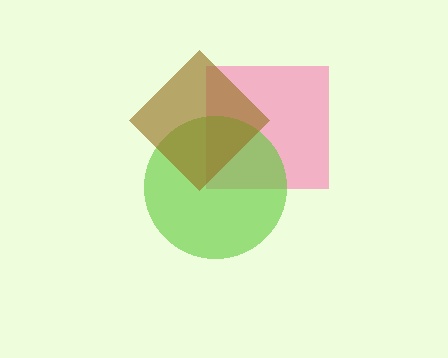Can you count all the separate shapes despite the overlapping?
Yes, there are 3 separate shapes.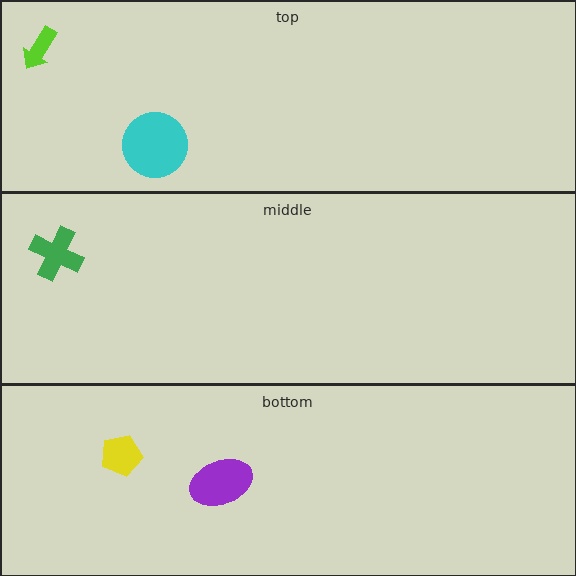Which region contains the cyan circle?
The top region.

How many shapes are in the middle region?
1.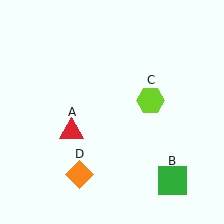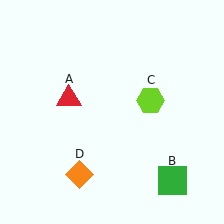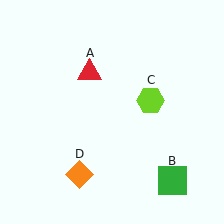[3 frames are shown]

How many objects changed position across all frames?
1 object changed position: red triangle (object A).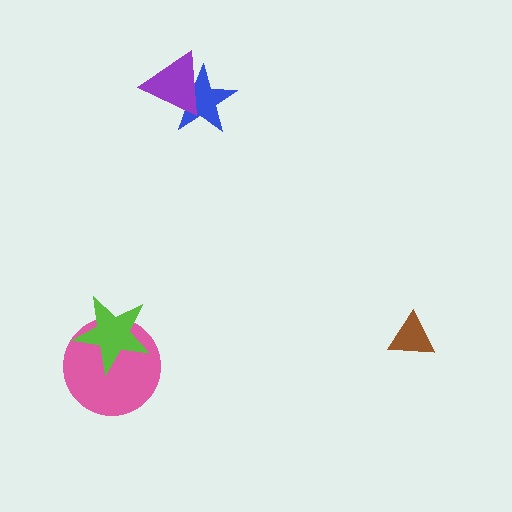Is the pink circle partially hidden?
Yes, it is partially covered by another shape.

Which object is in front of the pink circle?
The lime star is in front of the pink circle.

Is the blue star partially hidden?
Yes, it is partially covered by another shape.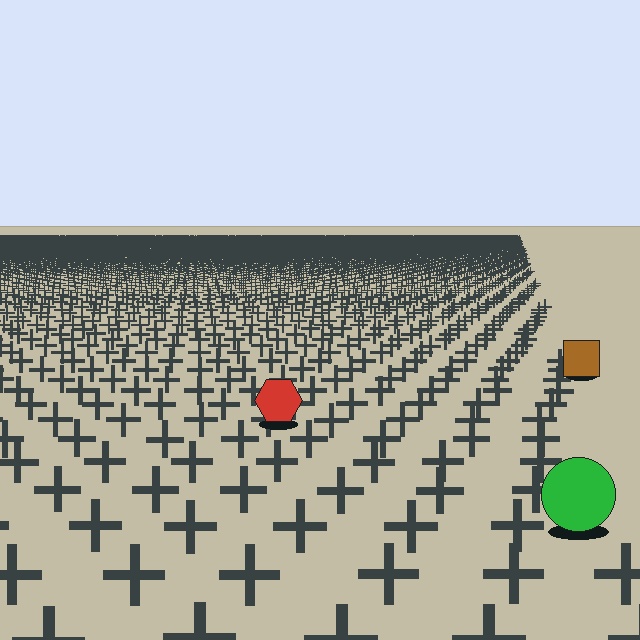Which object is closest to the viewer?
The green circle is closest. The texture marks near it are larger and more spread out.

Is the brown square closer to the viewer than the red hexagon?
No. The red hexagon is closer — you can tell from the texture gradient: the ground texture is coarser near it.